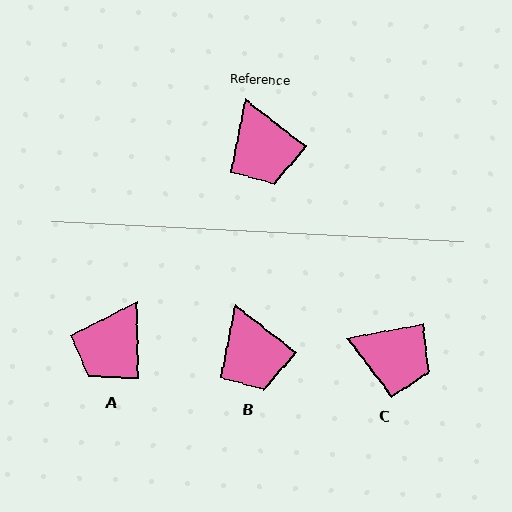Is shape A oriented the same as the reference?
No, it is off by about 51 degrees.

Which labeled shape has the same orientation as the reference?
B.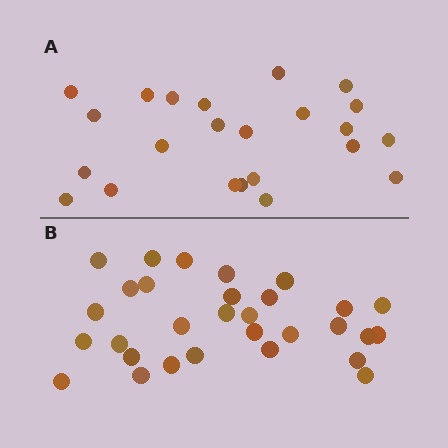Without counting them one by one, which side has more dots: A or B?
Region B (the bottom region) has more dots.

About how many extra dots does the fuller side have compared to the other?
Region B has roughly 8 or so more dots than region A.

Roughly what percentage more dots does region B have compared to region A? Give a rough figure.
About 30% more.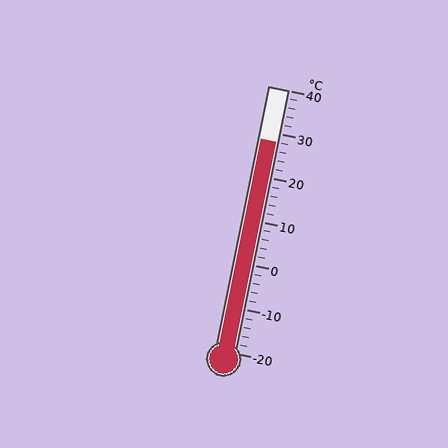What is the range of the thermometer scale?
The thermometer scale ranges from -20°C to 40°C.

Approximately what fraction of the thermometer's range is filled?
The thermometer is filled to approximately 80% of its range.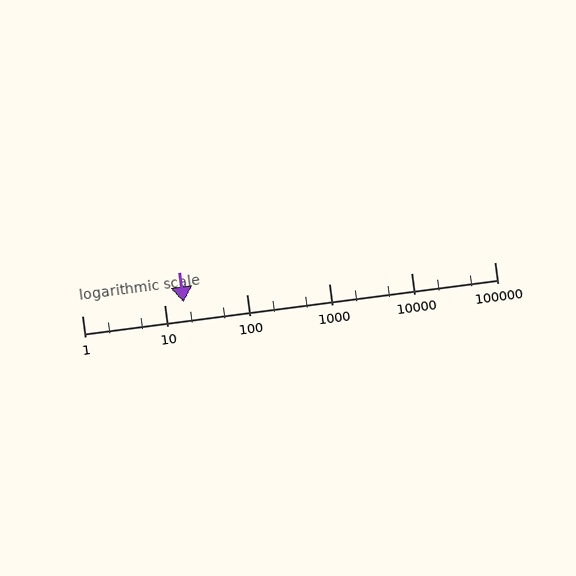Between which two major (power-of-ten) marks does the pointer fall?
The pointer is between 10 and 100.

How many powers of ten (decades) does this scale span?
The scale spans 5 decades, from 1 to 100000.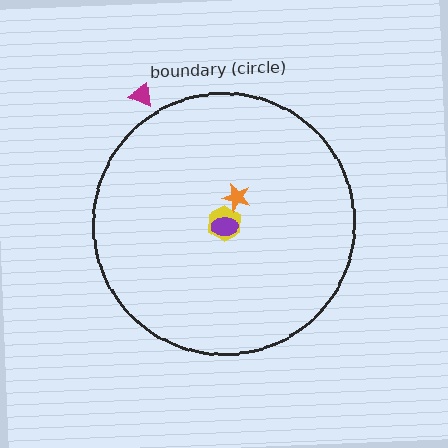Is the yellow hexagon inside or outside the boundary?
Inside.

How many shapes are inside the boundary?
3 inside, 1 outside.